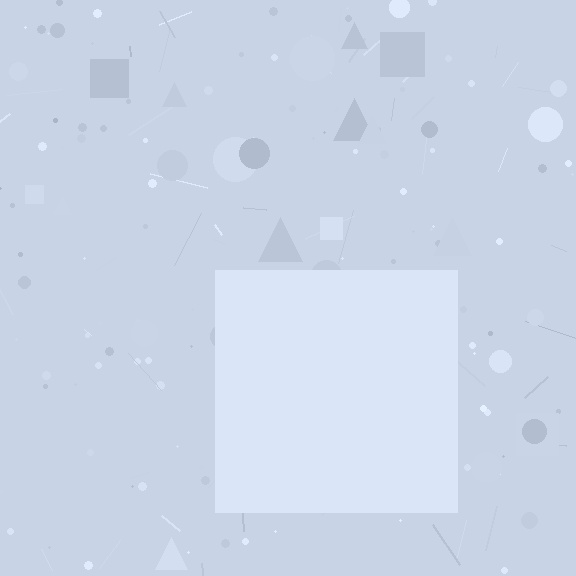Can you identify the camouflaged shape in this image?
The camouflaged shape is a square.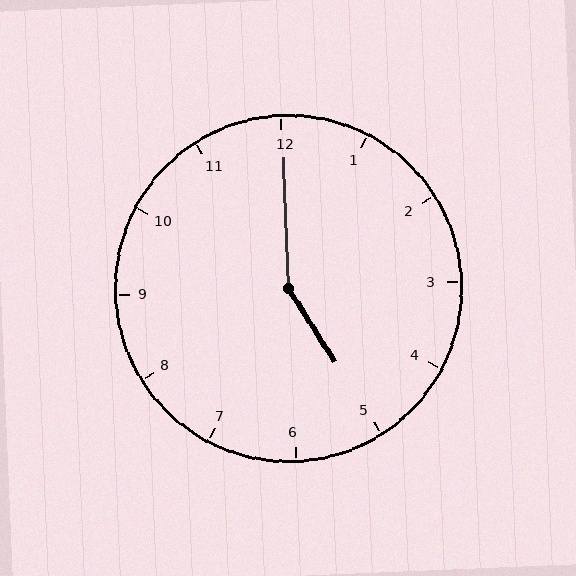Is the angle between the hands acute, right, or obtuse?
It is obtuse.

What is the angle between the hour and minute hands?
Approximately 150 degrees.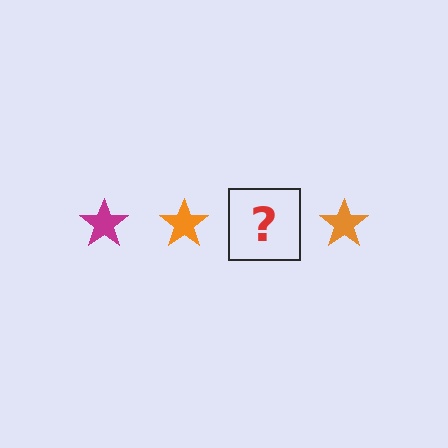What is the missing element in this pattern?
The missing element is a magenta star.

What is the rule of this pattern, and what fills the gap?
The rule is that the pattern cycles through magenta, orange stars. The gap should be filled with a magenta star.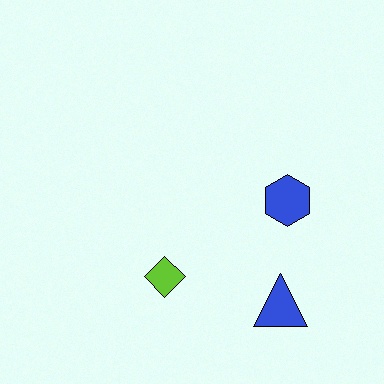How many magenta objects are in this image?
There are no magenta objects.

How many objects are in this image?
There are 3 objects.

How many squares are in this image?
There are no squares.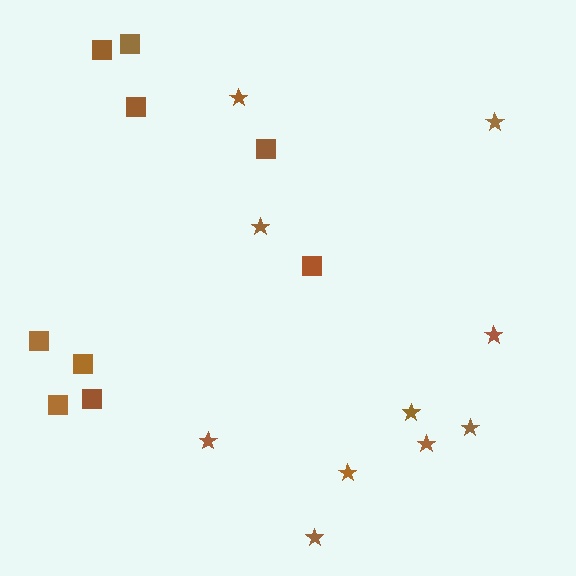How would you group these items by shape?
There are 2 groups: one group of stars (10) and one group of squares (9).